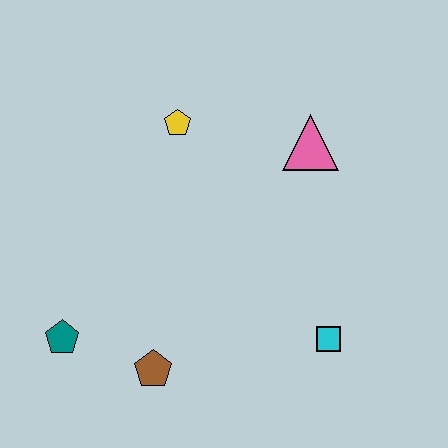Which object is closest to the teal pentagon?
The brown pentagon is closest to the teal pentagon.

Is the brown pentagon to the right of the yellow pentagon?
No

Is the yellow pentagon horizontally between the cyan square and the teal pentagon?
Yes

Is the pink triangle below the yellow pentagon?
Yes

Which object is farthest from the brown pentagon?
The pink triangle is farthest from the brown pentagon.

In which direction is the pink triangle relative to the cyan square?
The pink triangle is above the cyan square.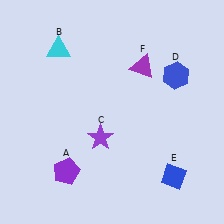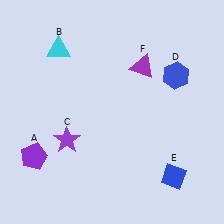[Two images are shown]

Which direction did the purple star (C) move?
The purple star (C) moved left.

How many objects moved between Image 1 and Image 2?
2 objects moved between the two images.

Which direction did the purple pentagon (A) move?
The purple pentagon (A) moved left.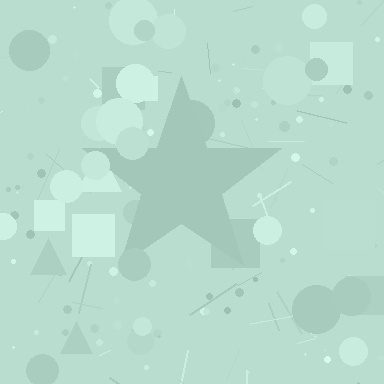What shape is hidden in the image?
A star is hidden in the image.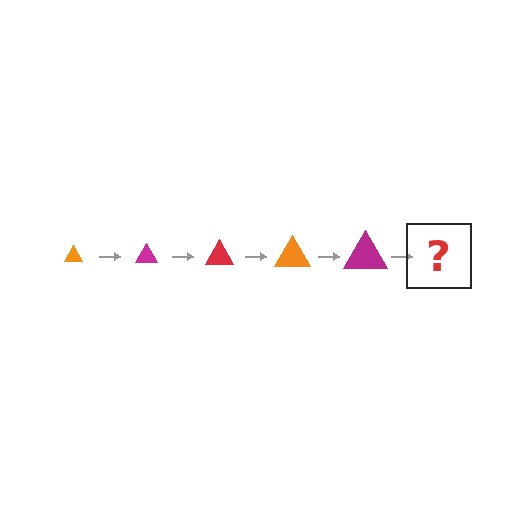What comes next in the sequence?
The next element should be a red triangle, larger than the previous one.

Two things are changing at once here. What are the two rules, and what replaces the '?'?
The two rules are that the triangle grows larger each step and the color cycles through orange, magenta, and red. The '?' should be a red triangle, larger than the previous one.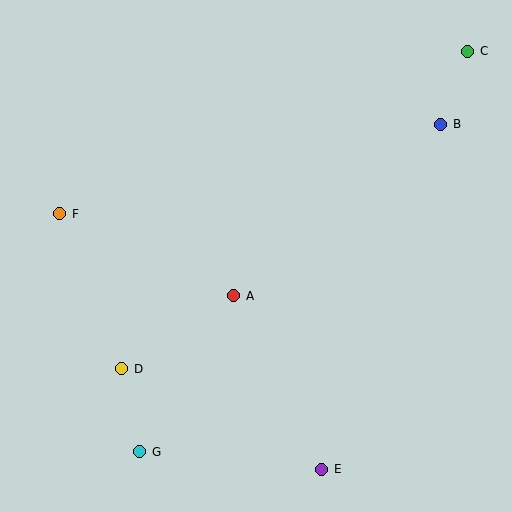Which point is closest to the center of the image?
Point A at (234, 296) is closest to the center.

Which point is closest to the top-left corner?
Point F is closest to the top-left corner.